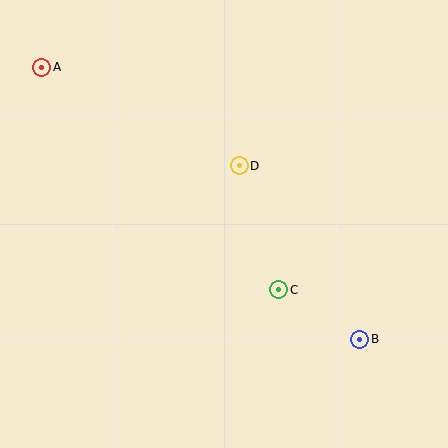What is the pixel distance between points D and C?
The distance between D and C is 130 pixels.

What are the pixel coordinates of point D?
Point D is at (239, 166).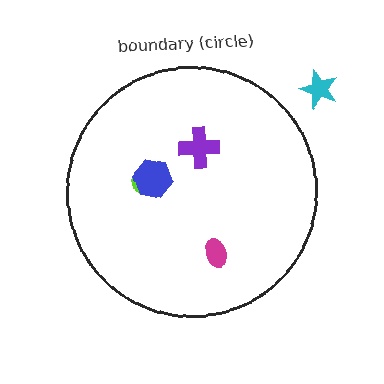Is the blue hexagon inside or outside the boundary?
Inside.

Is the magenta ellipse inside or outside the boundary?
Inside.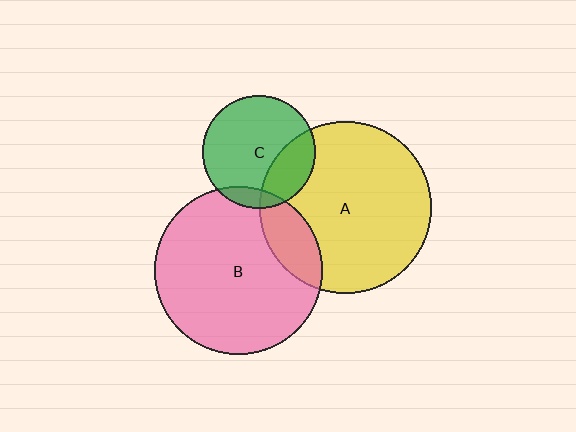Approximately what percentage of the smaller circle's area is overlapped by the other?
Approximately 25%.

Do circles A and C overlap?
Yes.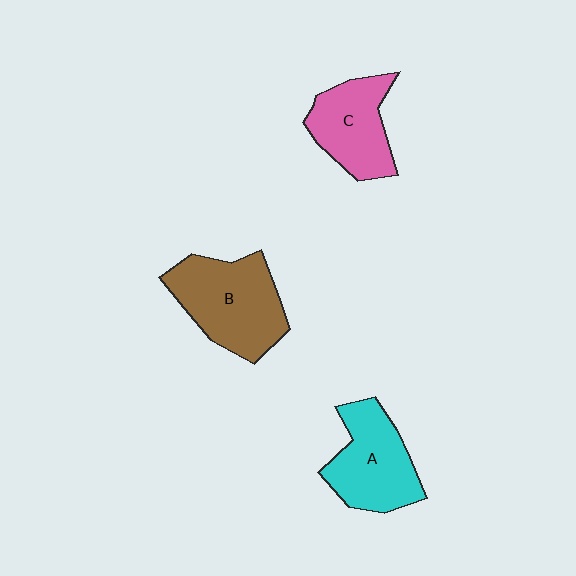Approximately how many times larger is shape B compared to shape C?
Approximately 1.3 times.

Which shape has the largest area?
Shape B (brown).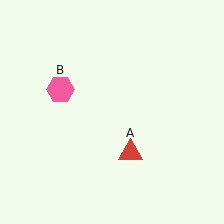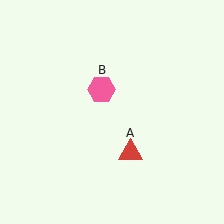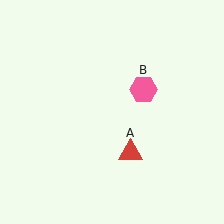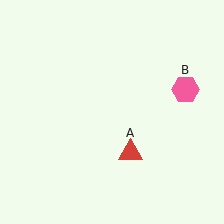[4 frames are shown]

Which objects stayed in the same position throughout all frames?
Red triangle (object A) remained stationary.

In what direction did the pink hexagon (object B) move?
The pink hexagon (object B) moved right.